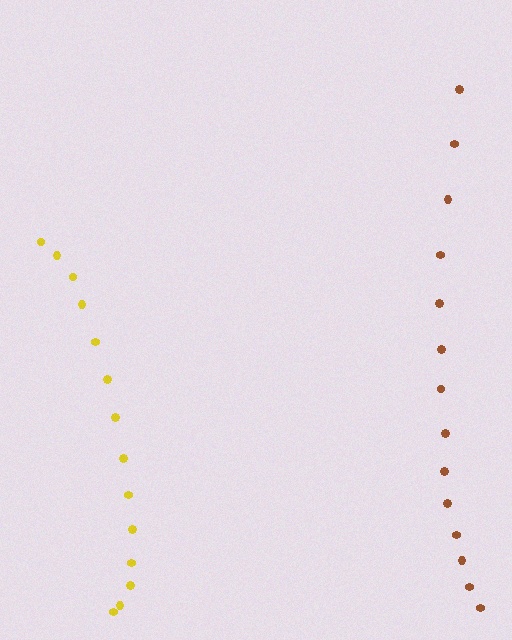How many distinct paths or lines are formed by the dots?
There are 2 distinct paths.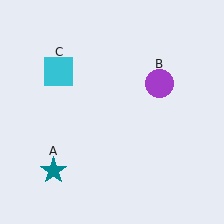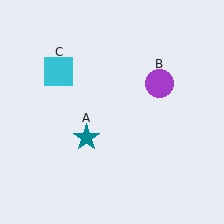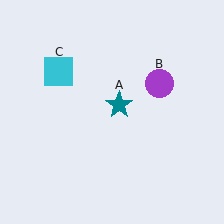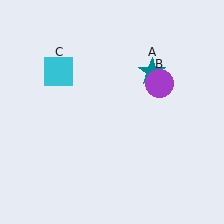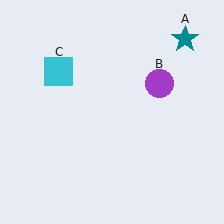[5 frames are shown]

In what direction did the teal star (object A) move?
The teal star (object A) moved up and to the right.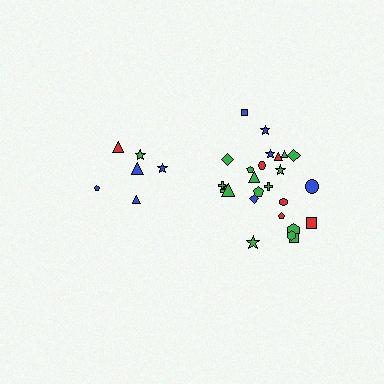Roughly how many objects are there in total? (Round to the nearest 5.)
Roughly 30 objects in total.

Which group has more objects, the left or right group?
The right group.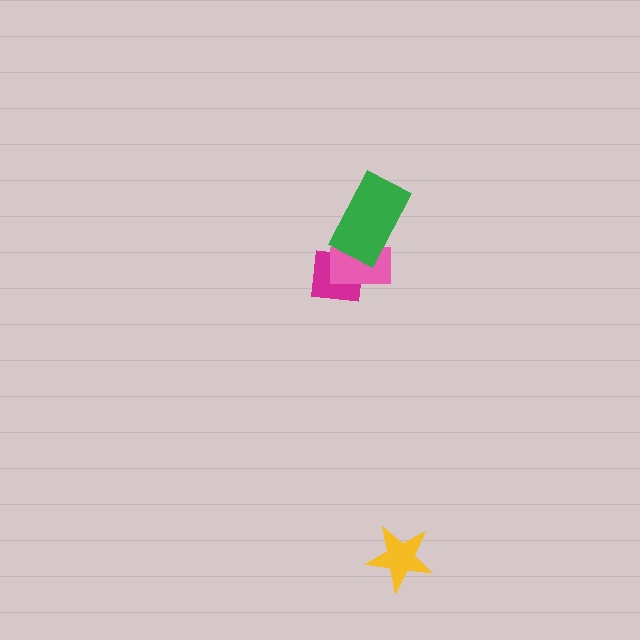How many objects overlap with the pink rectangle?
2 objects overlap with the pink rectangle.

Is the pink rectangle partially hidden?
Yes, it is partially covered by another shape.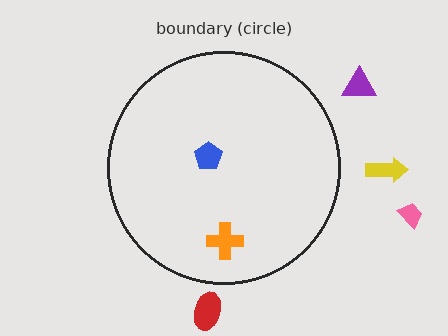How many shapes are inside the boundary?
2 inside, 4 outside.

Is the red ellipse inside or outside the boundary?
Outside.